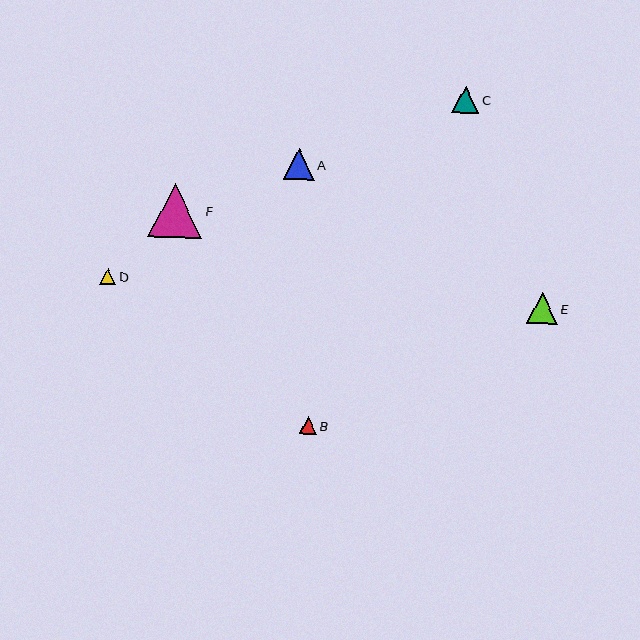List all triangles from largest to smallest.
From largest to smallest: F, E, A, C, B, D.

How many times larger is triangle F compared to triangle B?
Triangle F is approximately 3.2 times the size of triangle B.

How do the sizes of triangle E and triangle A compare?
Triangle E and triangle A are approximately the same size.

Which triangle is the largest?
Triangle F is the largest with a size of approximately 54 pixels.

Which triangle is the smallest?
Triangle D is the smallest with a size of approximately 16 pixels.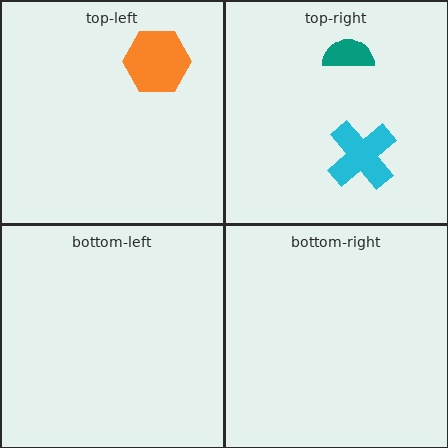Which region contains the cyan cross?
The top-right region.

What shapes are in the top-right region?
The cyan cross, the teal semicircle.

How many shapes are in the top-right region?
2.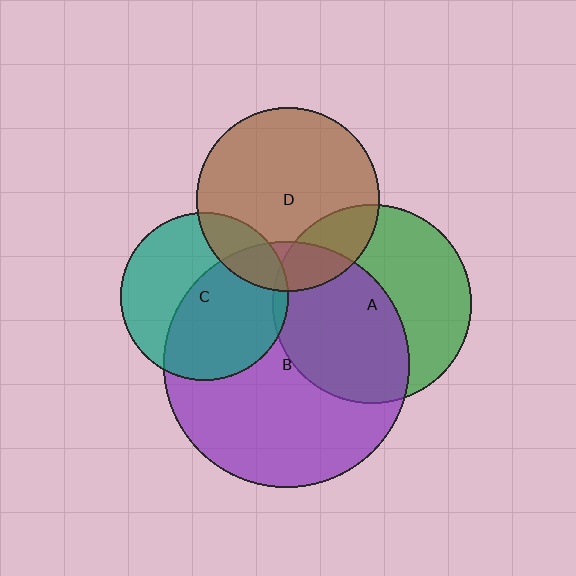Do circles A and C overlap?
Yes.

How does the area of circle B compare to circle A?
Approximately 1.5 times.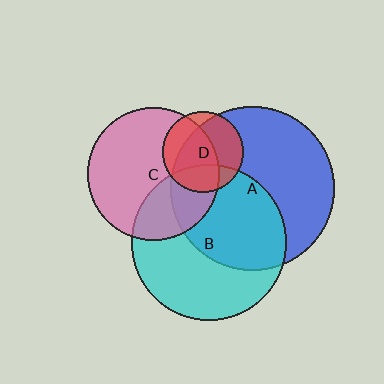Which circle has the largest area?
Circle A (blue).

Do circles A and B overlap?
Yes.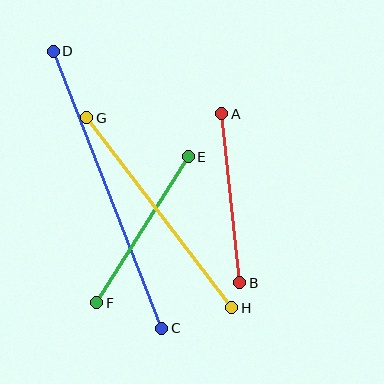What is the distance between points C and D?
The distance is approximately 297 pixels.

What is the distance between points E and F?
The distance is approximately 172 pixels.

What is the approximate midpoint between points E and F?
The midpoint is at approximately (142, 230) pixels.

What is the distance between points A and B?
The distance is approximately 170 pixels.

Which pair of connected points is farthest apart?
Points C and D are farthest apart.